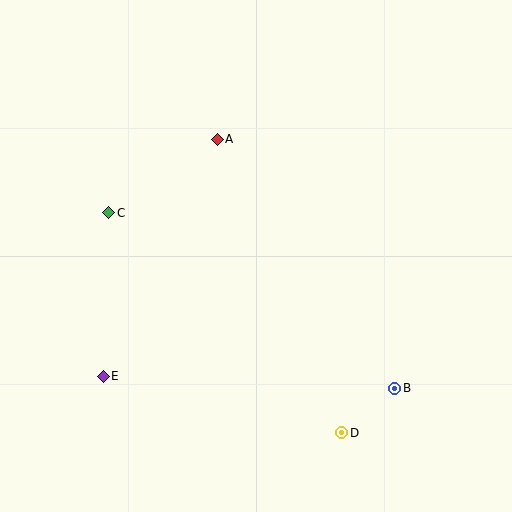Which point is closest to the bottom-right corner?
Point B is closest to the bottom-right corner.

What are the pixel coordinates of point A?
Point A is at (217, 139).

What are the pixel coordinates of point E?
Point E is at (103, 376).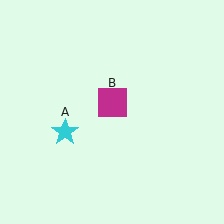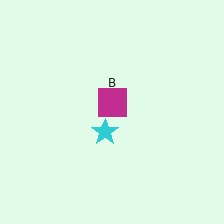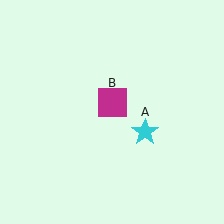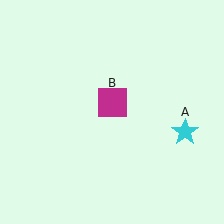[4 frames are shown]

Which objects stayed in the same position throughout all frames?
Magenta square (object B) remained stationary.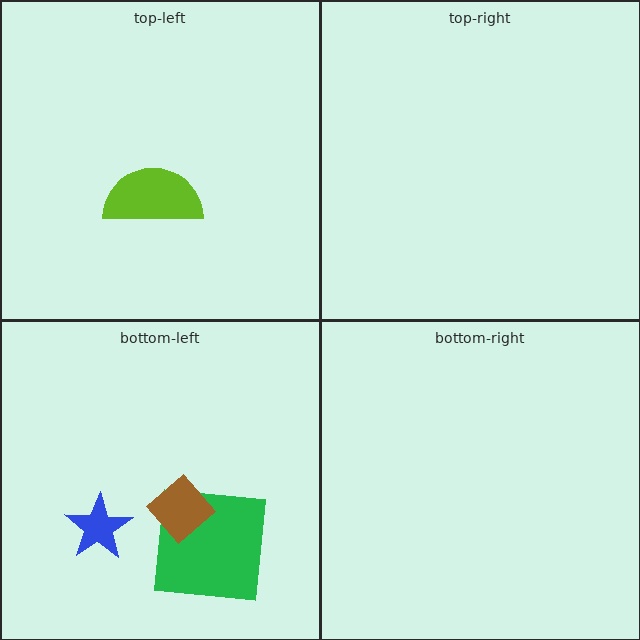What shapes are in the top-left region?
The lime semicircle.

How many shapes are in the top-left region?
1.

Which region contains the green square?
The bottom-left region.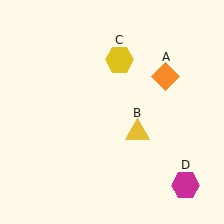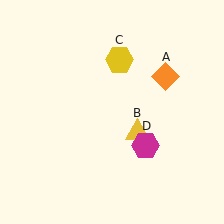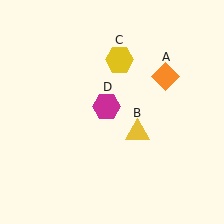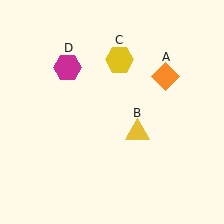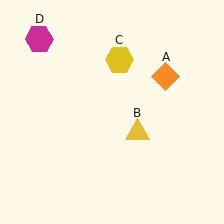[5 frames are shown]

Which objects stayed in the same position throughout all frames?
Orange diamond (object A) and yellow triangle (object B) and yellow hexagon (object C) remained stationary.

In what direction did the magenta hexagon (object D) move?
The magenta hexagon (object D) moved up and to the left.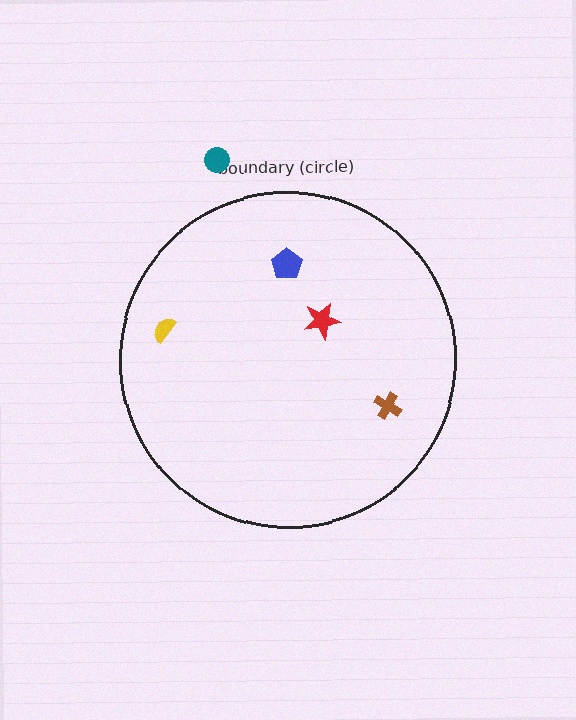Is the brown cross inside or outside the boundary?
Inside.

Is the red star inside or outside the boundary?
Inside.